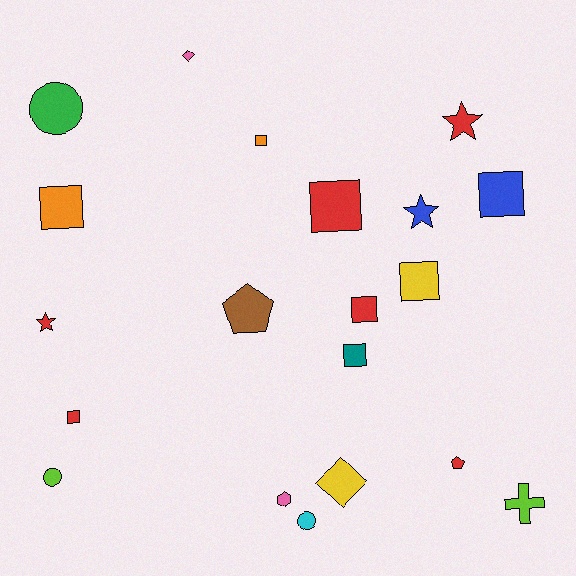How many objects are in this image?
There are 20 objects.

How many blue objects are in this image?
There are 2 blue objects.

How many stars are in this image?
There are 3 stars.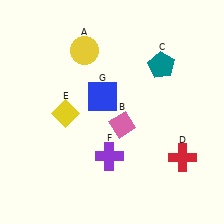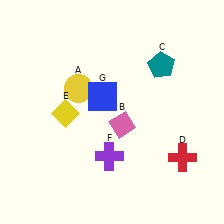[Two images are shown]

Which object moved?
The yellow circle (A) moved down.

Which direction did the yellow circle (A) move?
The yellow circle (A) moved down.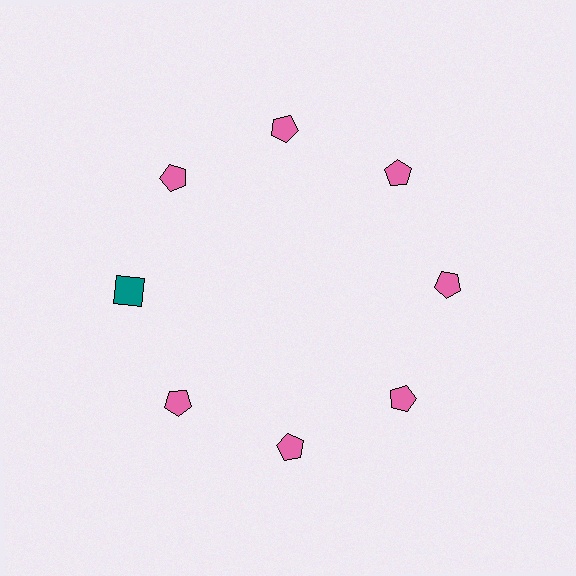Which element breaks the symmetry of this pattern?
The teal square at roughly the 9 o'clock position breaks the symmetry. All other shapes are pink pentagons.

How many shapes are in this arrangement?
There are 8 shapes arranged in a ring pattern.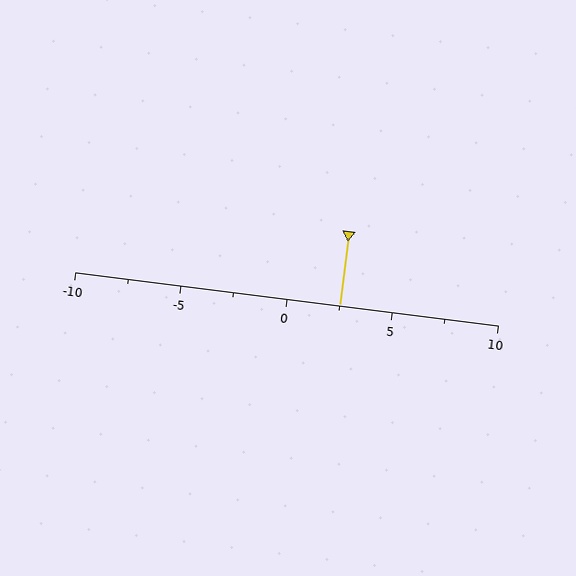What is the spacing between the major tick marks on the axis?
The major ticks are spaced 5 apart.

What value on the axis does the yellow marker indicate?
The marker indicates approximately 2.5.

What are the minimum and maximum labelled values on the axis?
The axis runs from -10 to 10.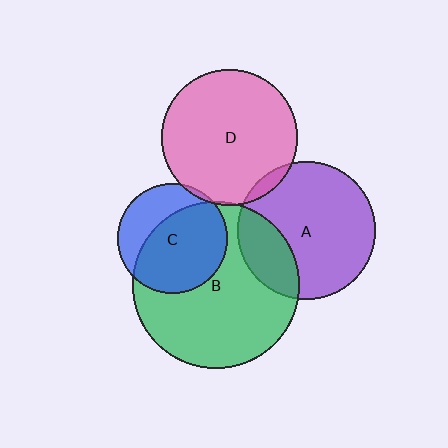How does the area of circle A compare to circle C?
Approximately 1.6 times.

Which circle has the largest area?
Circle B (green).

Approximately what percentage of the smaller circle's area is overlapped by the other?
Approximately 5%.